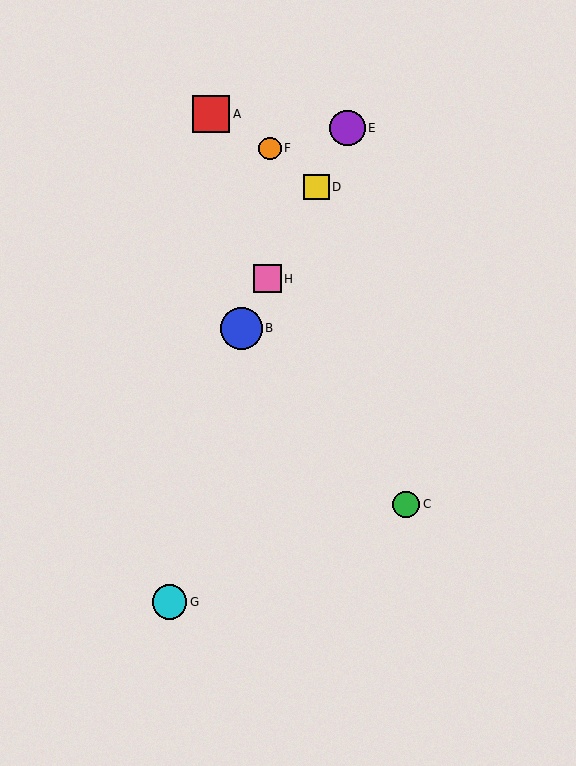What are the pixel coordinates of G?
Object G is at (169, 602).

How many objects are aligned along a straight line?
4 objects (B, D, E, H) are aligned along a straight line.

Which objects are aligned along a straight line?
Objects B, D, E, H are aligned along a straight line.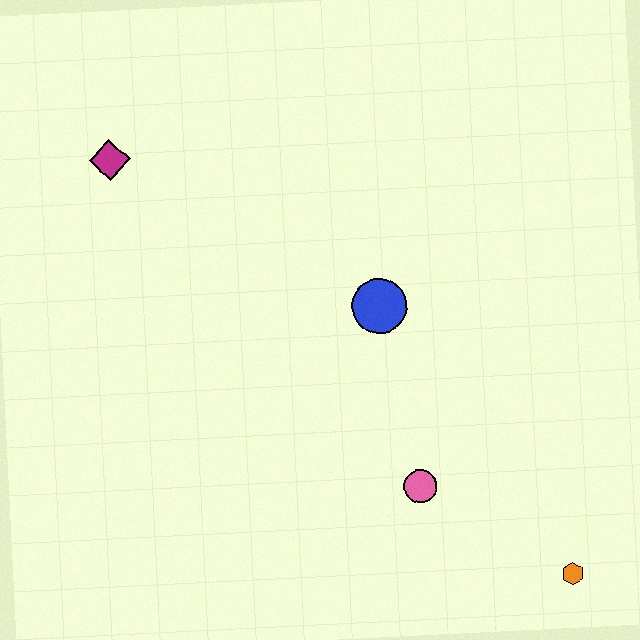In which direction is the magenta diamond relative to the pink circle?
The magenta diamond is above the pink circle.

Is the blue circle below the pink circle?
No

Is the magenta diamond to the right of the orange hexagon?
No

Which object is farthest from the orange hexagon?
The magenta diamond is farthest from the orange hexagon.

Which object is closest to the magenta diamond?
The blue circle is closest to the magenta diamond.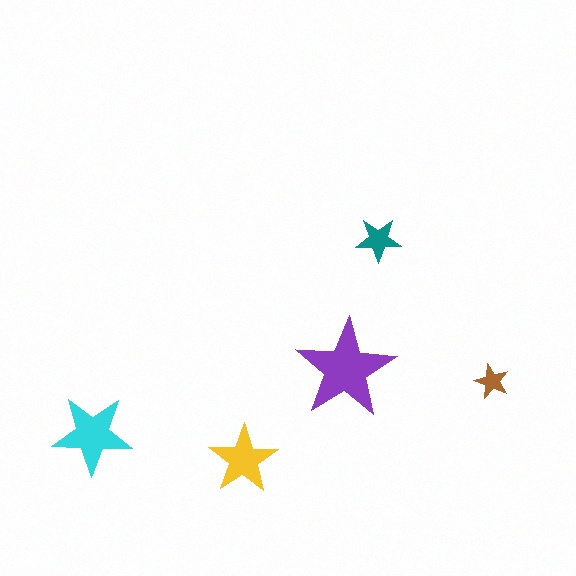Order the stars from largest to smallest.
the purple one, the cyan one, the yellow one, the teal one, the brown one.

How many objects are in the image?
There are 5 objects in the image.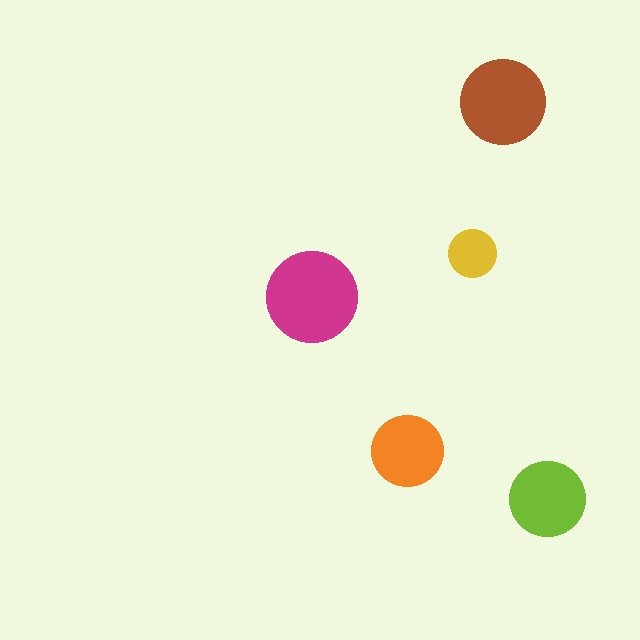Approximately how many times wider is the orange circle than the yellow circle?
About 1.5 times wider.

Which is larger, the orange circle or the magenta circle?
The magenta one.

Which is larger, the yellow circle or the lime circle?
The lime one.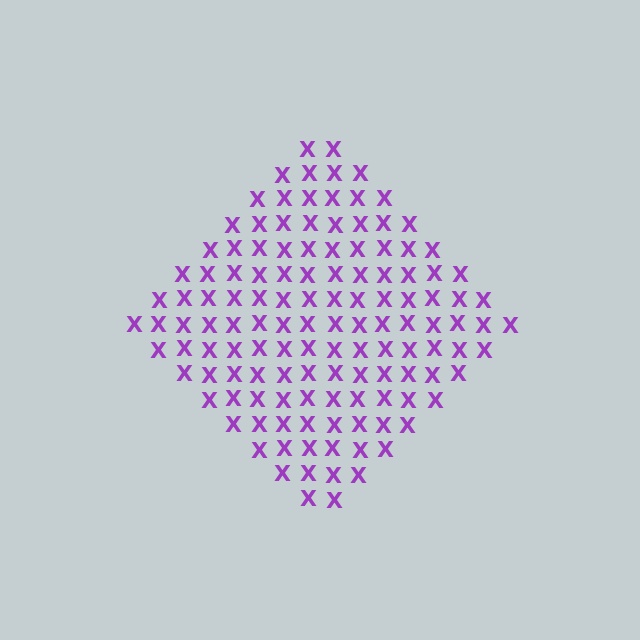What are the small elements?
The small elements are letter X's.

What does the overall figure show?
The overall figure shows a diamond.